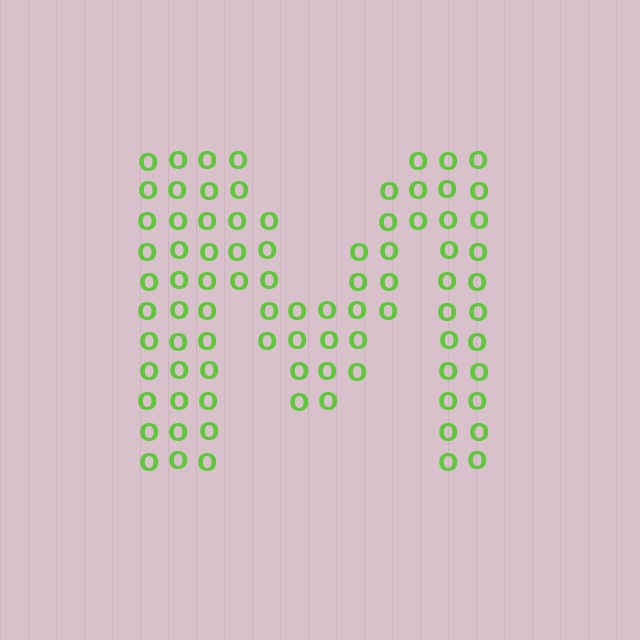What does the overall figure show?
The overall figure shows the letter M.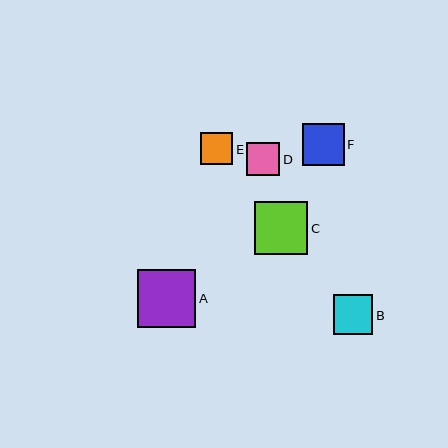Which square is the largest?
Square A is the largest with a size of approximately 58 pixels.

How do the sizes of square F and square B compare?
Square F and square B are approximately the same size.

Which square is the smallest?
Square E is the smallest with a size of approximately 33 pixels.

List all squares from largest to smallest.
From largest to smallest: A, C, F, B, D, E.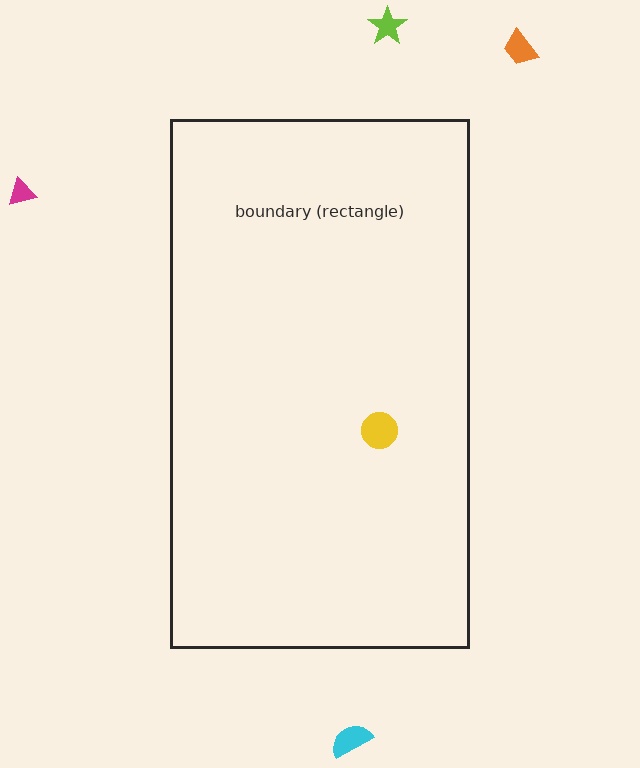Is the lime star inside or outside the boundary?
Outside.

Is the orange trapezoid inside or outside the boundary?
Outside.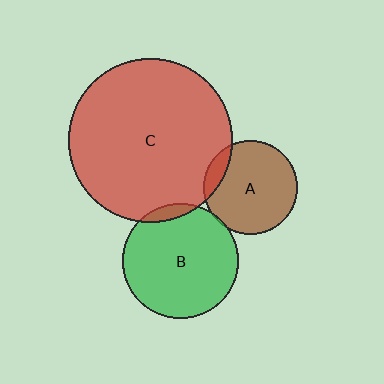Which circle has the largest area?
Circle C (red).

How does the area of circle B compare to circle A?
Approximately 1.5 times.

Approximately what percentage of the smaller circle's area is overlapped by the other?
Approximately 10%.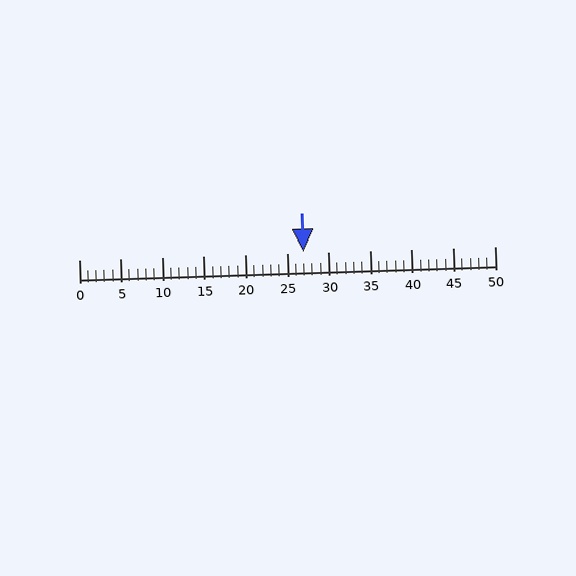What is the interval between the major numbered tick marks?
The major tick marks are spaced 5 units apart.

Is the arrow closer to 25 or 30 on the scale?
The arrow is closer to 25.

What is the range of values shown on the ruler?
The ruler shows values from 0 to 50.